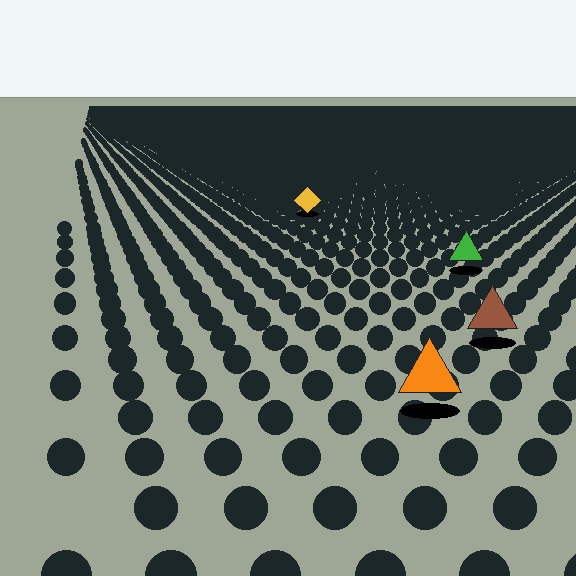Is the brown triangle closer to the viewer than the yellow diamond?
Yes. The brown triangle is closer — you can tell from the texture gradient: the ground texture is coarser near it.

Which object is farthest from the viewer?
The yellow diamond is farthest from the viewer. It appears smaller and the ground texture around it is denser.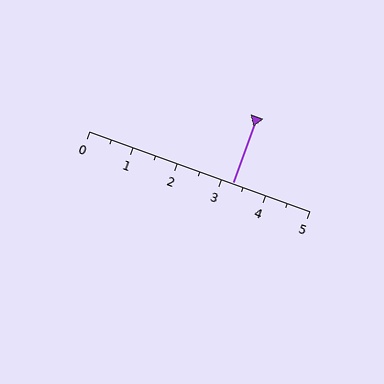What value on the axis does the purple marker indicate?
The marker indicates approximately 3.2.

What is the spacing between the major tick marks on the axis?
The major ticks are spaced 1 apart.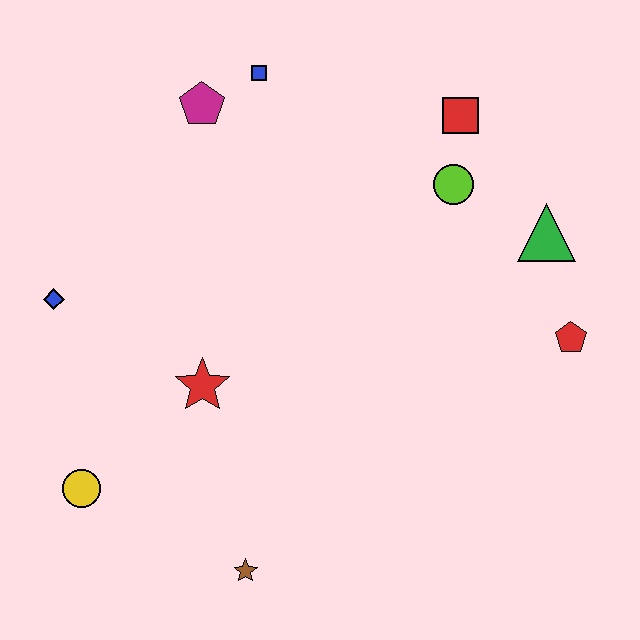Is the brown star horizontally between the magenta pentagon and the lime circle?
Yes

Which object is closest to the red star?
The yellow circle is closest to the red star.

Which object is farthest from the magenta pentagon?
The brown star is farthest from the magenta pentagon.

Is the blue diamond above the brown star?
Yes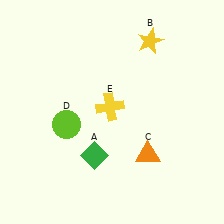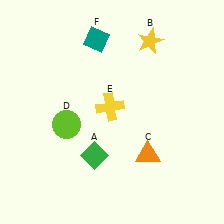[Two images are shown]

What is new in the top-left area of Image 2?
A teal diamond (F) was added in the top-left area of Image 2.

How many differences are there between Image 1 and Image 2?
There is 1 difference between the two images.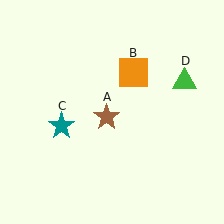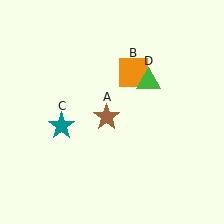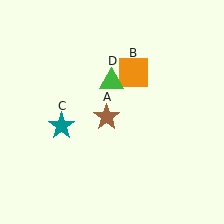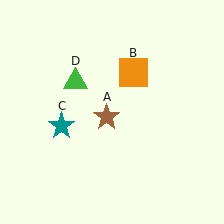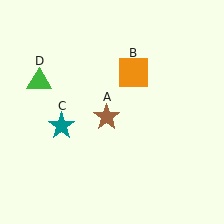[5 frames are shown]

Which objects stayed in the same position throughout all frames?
Brown star (object A) and orange square (object B) and teal star (object C) remained stationary.